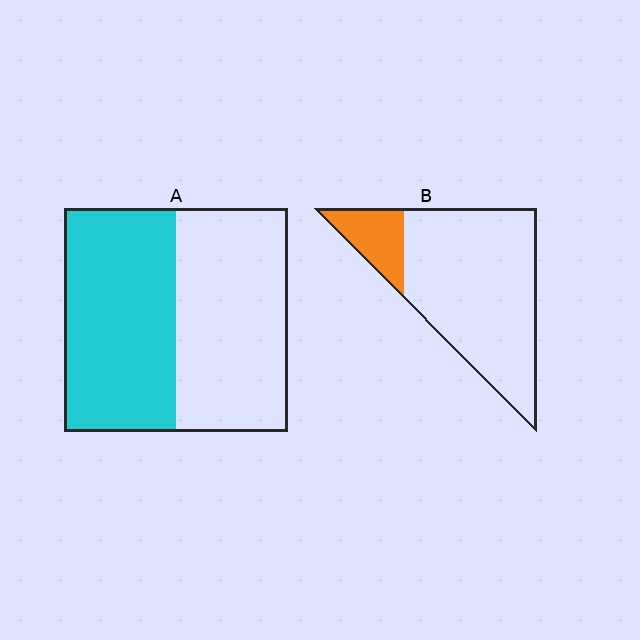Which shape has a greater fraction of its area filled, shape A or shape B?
Shape A.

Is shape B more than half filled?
No.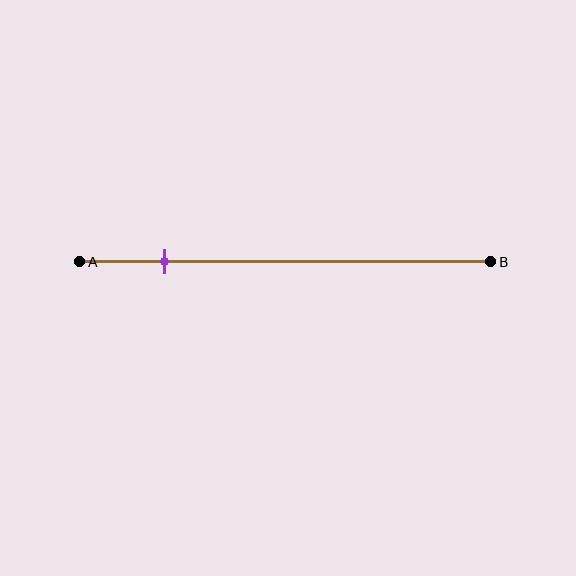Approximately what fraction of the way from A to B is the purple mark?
The purple mark is approximately 20% of the way from A to B.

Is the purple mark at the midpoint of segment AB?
No, the mark is at about 20% from A, not at the 50% midpoint.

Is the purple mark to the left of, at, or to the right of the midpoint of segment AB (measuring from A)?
The purple mark is to the left of the midpoint of segment AB.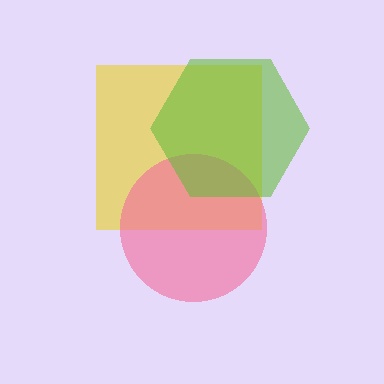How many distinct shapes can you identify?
There are 3 distinct shapes: a yellow square, a pink circle, a lime hexagon.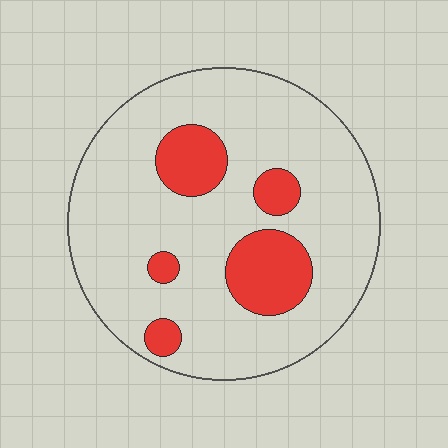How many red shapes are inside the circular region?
5.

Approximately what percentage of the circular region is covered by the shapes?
Approximately 20%.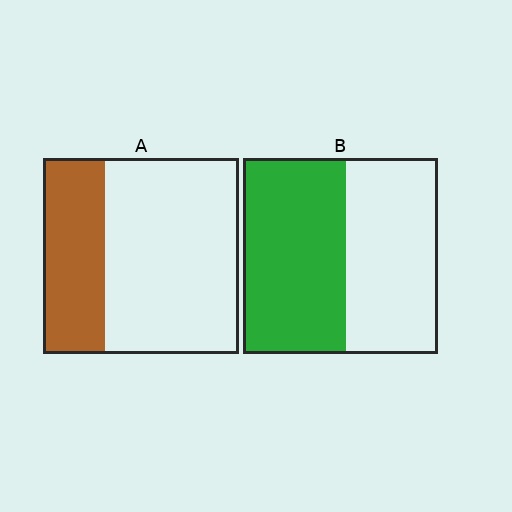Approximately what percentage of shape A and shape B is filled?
A is approximately 30% and B is approximately 55%.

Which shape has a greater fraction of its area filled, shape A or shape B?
Shape B.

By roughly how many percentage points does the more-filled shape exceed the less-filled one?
By roughly 20 percentage points (B over A).